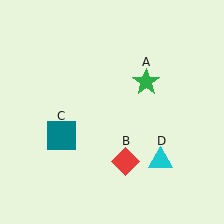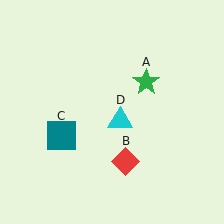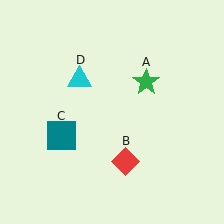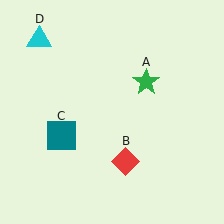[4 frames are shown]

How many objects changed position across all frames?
1 object changed position: cyan triangle (object D).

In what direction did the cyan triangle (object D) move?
The cyan triangle (object D) moved up and to the left.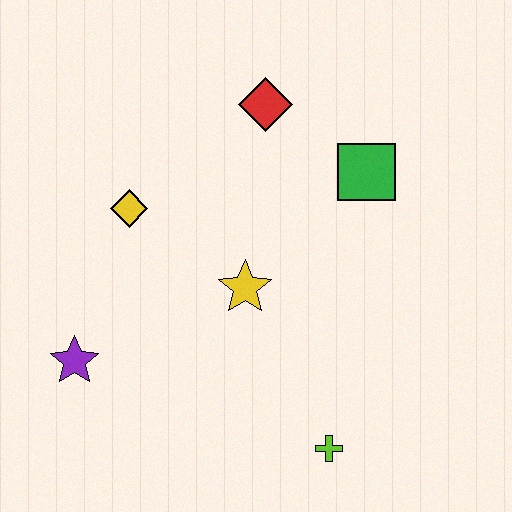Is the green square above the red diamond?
No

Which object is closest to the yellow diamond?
The yellow star is closest to the yellow diamond.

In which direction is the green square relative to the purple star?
The green square is to the right of the purple star.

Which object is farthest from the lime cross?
The red diamond is farthest from the lime cross.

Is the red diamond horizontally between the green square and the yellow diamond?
Yes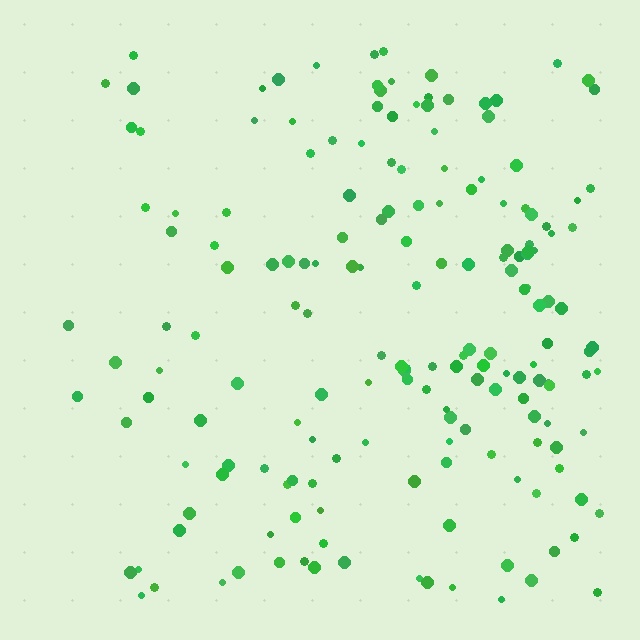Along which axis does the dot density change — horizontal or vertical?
Horizontal.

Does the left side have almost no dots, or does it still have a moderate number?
Still a moderate number, just noticeably fewer than the right.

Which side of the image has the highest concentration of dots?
The right.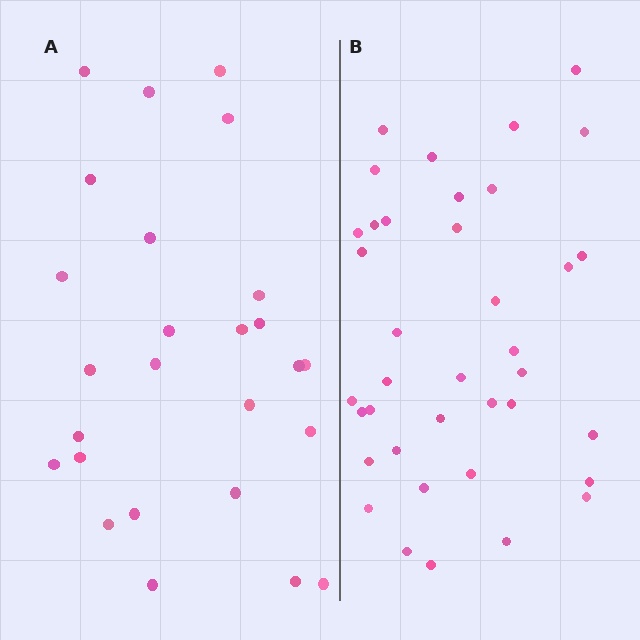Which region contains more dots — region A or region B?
Region B (the right region) has more dots.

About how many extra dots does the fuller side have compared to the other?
Region B has roughly 12 or so more dots than region A.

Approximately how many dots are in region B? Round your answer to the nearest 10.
About 40 dots. (The exact count is 38, which rounds to 40.)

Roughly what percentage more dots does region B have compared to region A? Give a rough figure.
About 45% more.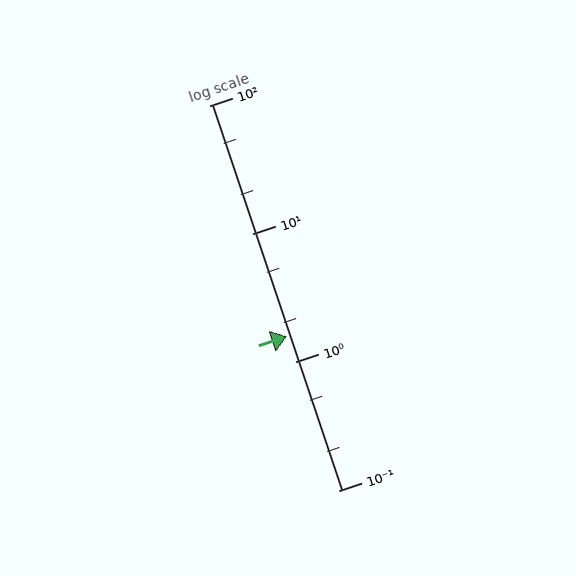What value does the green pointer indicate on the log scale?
The pointer indicates approximately 1.6.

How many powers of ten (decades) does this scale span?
The scale spans 3 decades, from 0.1 to 100.